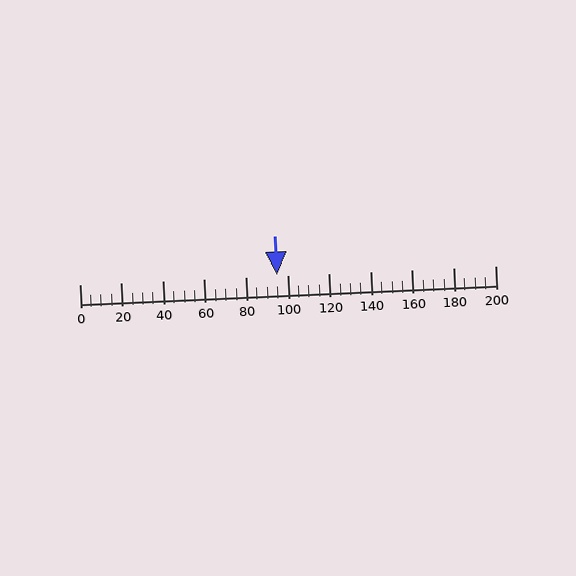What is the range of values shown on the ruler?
The ruler shows values from 0 to 200.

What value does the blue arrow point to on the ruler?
The blue arrow points to approximately 95.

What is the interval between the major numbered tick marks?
The major tick marks are spaced 20 units apart.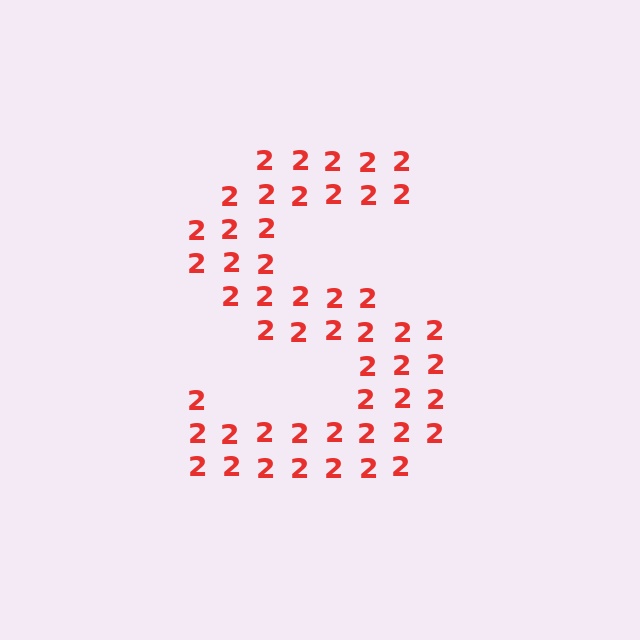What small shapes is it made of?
It is made of small digit 2's.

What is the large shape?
The large shape is the letter S.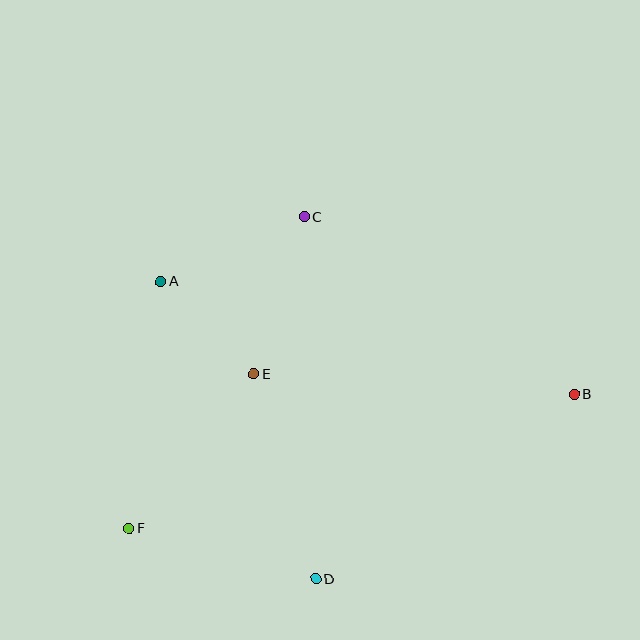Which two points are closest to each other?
Points A and E are closest to each other.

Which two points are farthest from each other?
Points B and F are farthest from each other.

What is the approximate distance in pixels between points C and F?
The distance between C and F is approximately 357 pixels.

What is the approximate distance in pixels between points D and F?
The distance between D and F is approximately 193 pixels.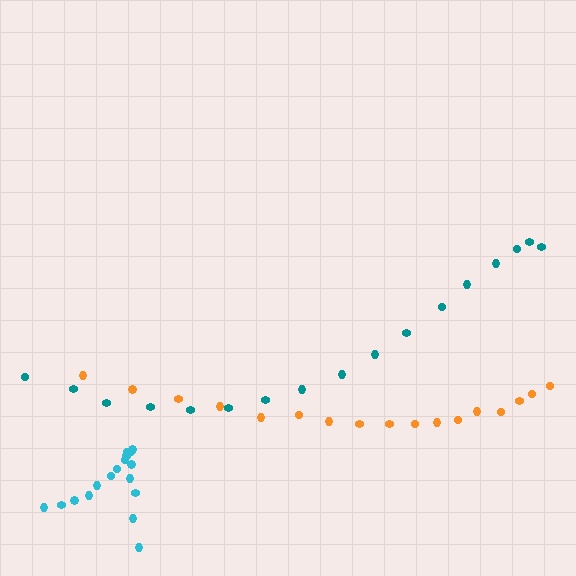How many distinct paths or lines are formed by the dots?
There are 3 distinct paths.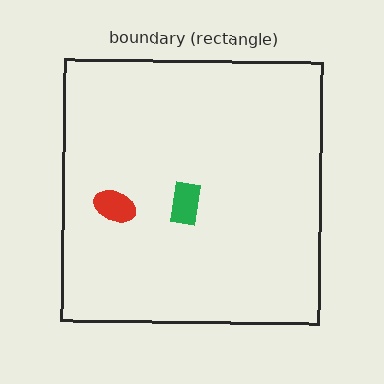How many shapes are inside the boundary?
2 inside, 0 outside.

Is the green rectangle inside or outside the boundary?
Inside.